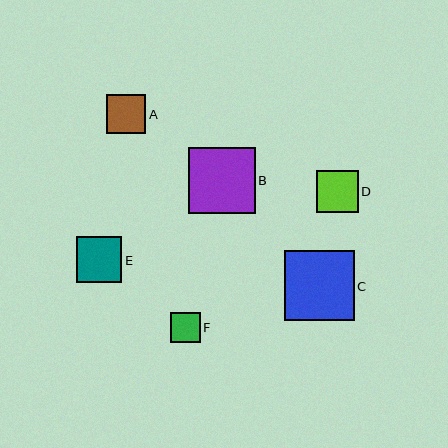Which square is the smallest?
Square F is the smallest with a size of approximately 30 pixels.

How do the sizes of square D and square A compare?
Square D and square A are approximately the same size.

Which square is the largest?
Square C is the largest with a size of approximately 70 pixels.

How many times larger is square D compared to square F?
Square D is approximately 1.4 times the size of square F.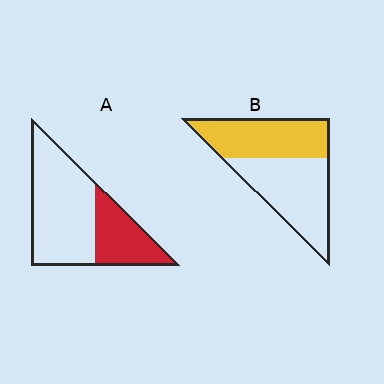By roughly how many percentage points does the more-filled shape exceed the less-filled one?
By roughly 15 percentage points (B over A).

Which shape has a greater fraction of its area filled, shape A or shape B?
Shape B.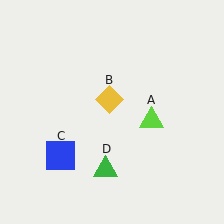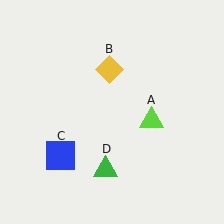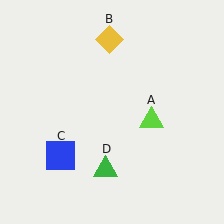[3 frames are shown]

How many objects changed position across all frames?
1 object changed position: yellow diamond (object B).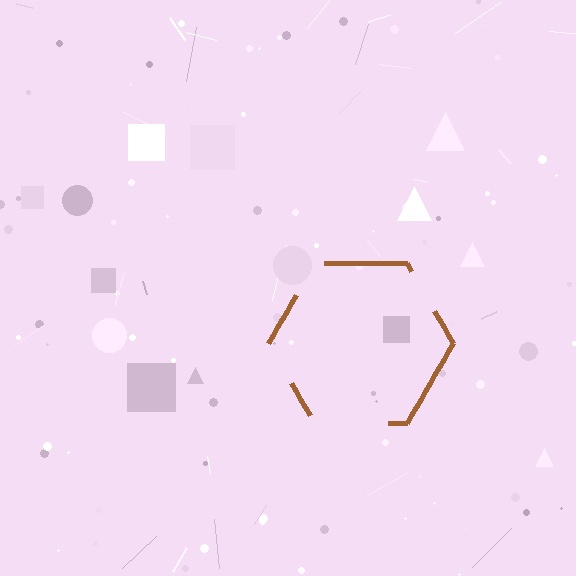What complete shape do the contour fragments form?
The contour fragments form a hexagon.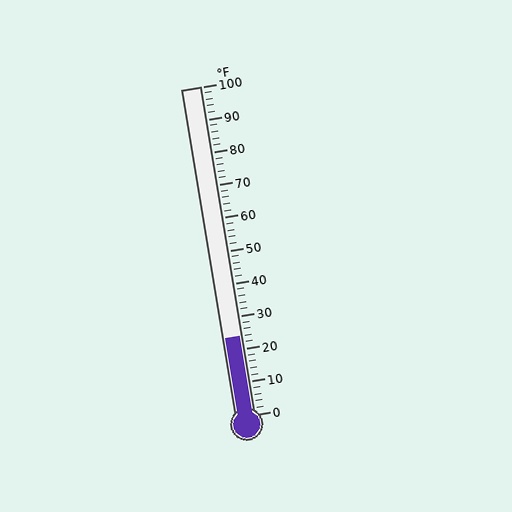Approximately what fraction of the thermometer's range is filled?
The thermometer is filled to approximately 25% of its range.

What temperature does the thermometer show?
The thermometer shows approximately 24°F.